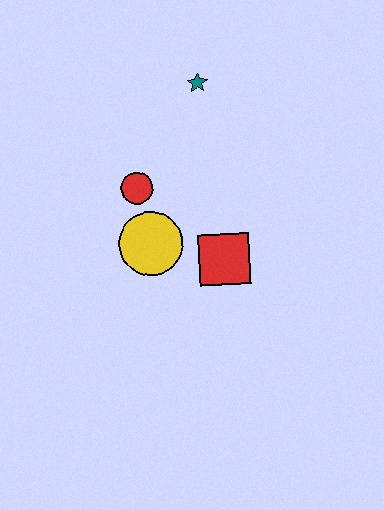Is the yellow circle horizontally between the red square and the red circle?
Yes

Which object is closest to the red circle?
The yellow circle is closest to the red circle.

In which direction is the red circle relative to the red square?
The red circle is to the left of the red square.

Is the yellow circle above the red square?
Yes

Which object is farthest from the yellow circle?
The teal star is farthest from the yellow circle.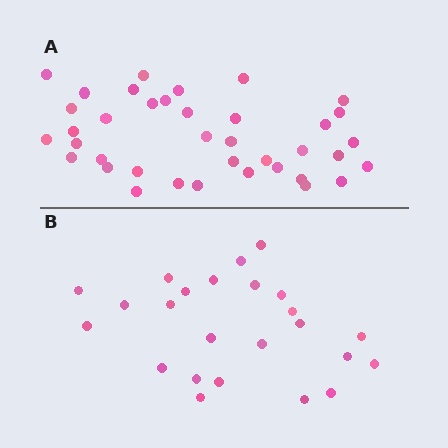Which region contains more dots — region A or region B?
Region A (the top region) has more dots.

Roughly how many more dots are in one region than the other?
Region A has approximately 15 more dots than region B.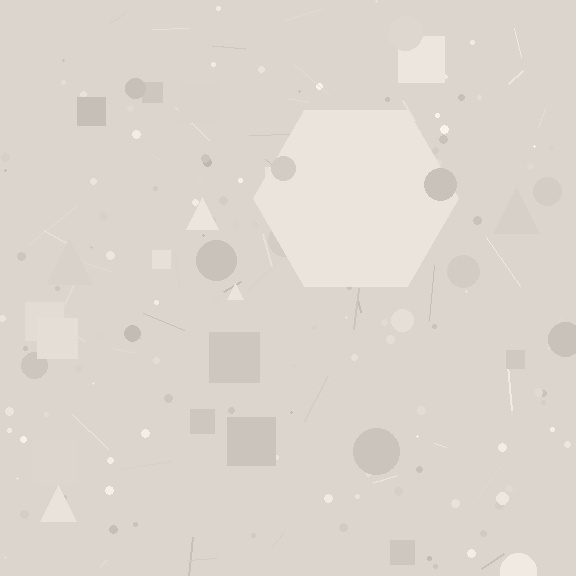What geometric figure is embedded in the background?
A hexagon is embedded in the background.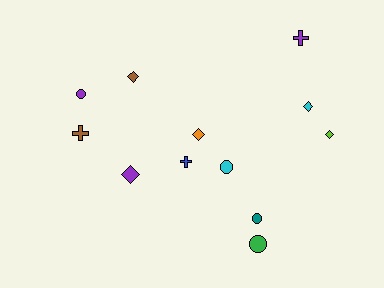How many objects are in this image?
There are 12 objects.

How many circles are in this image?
There are 4 circles.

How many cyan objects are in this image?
There are 2 cyan objects.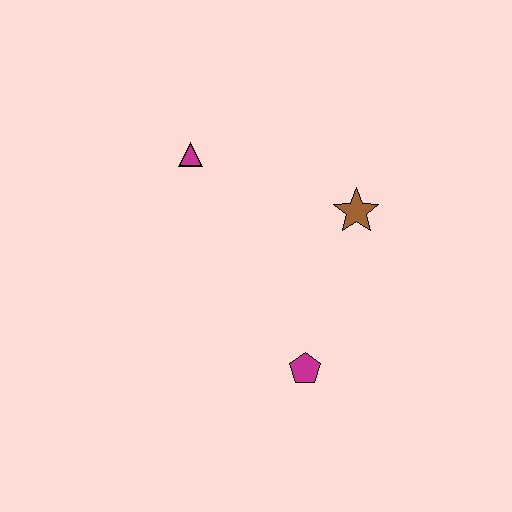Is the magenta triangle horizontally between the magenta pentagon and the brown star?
No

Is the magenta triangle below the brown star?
No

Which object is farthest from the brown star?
The magenta triangle is farthest from the brown star.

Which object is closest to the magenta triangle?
The brown star is closest to the magenta triangle.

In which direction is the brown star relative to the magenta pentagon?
The brown star is above the magenta pentagon.